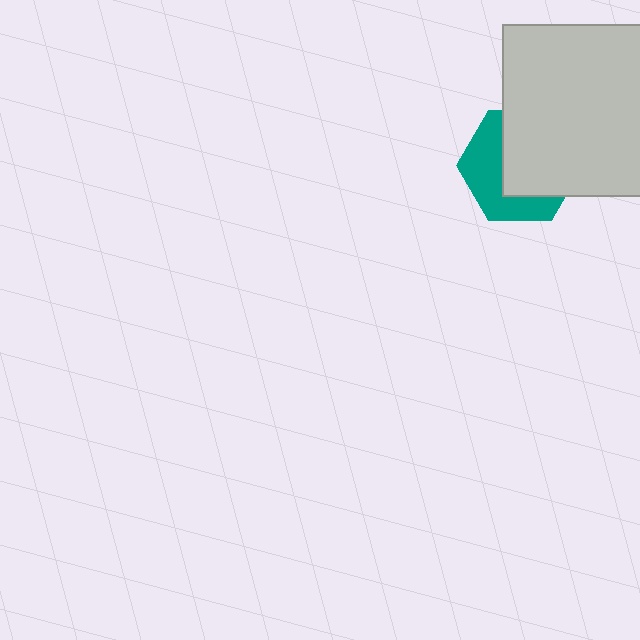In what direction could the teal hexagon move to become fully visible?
The teal hexagon could move toward the lower-left. That would shift it out from behind the light gray square entirely.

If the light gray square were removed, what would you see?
You would see the complete teal hexagon.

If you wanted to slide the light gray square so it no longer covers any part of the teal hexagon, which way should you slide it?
Slide it toward the upper-right — that is the most direct way to separate the two shapes.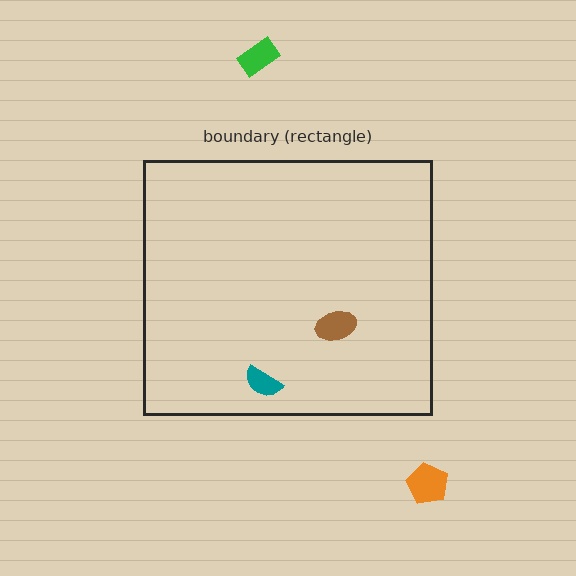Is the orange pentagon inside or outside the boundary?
Outside.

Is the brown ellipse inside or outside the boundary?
Inside.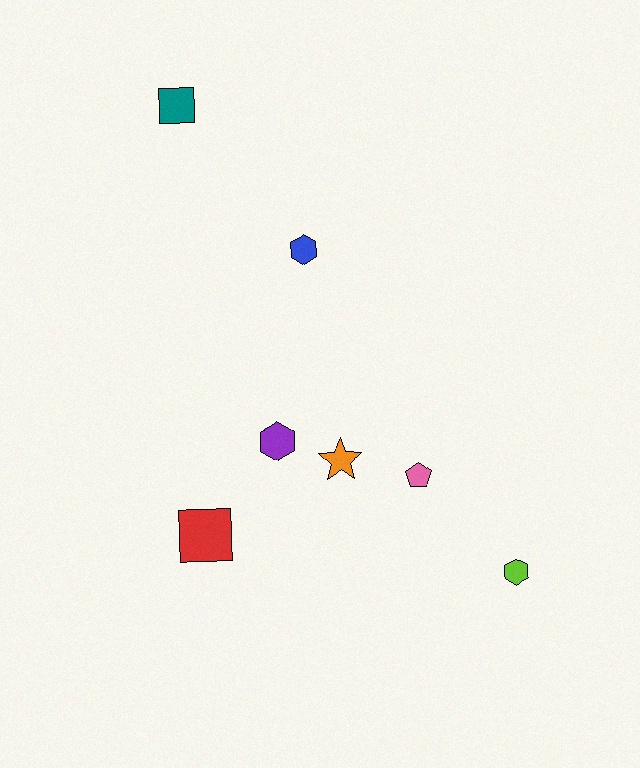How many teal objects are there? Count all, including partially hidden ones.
There is 1 teal object.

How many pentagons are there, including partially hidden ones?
There is 1 pentagon.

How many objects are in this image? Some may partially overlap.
There are 7 objects.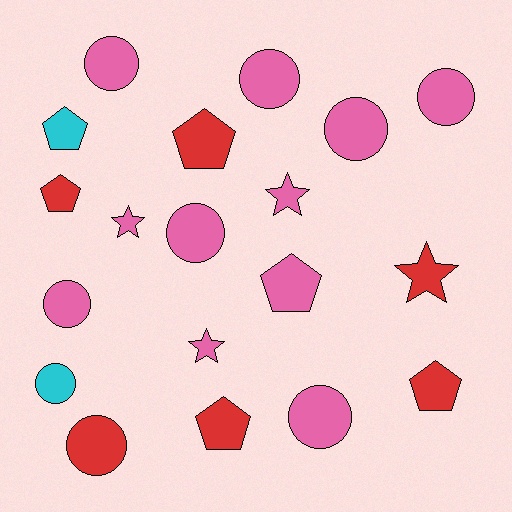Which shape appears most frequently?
Circle, with 9 objects.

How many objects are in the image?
There are 19 objects.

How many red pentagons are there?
There are 4 red pentagons.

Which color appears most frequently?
Pink, with 11 objects.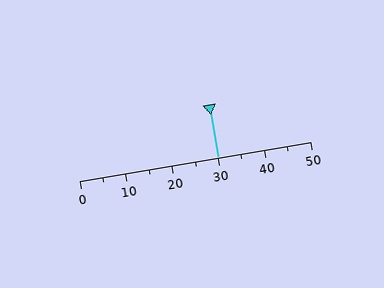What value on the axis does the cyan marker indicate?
The marker indicates approximately 30.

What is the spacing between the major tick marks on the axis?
The major ticks are spaced 10 apart.